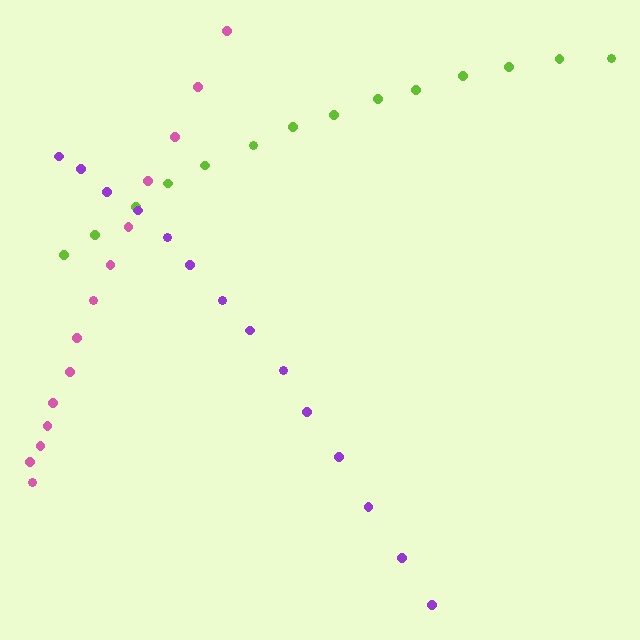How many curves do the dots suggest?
There are 3 distinct paths.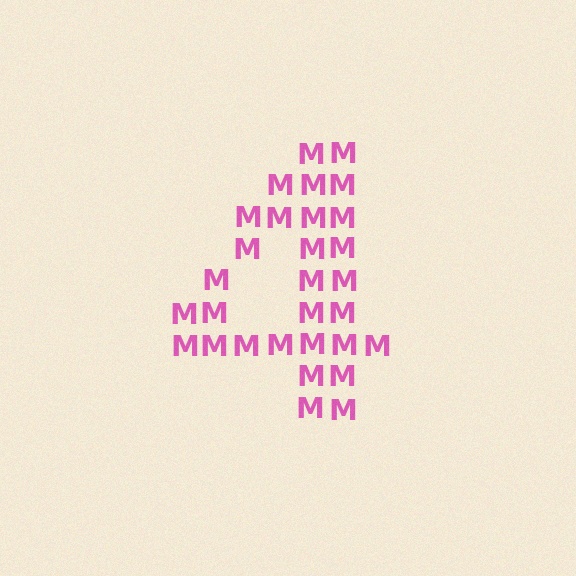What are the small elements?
The small elements are letter M's.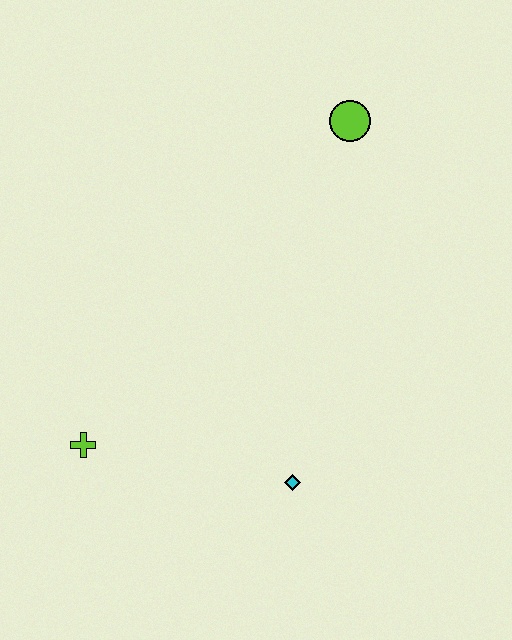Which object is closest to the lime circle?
The cyan diamond is closest to the lime circle.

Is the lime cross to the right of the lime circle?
No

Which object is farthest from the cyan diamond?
The lime circle is farthest from the cyan diamond.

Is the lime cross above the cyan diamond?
Yes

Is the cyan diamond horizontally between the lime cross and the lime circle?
Yes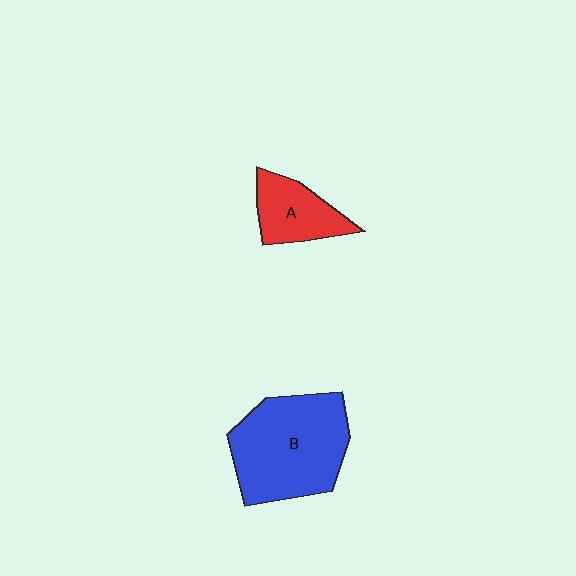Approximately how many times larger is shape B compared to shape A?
Approximately 2.2 times.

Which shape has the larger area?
Shape B (blue).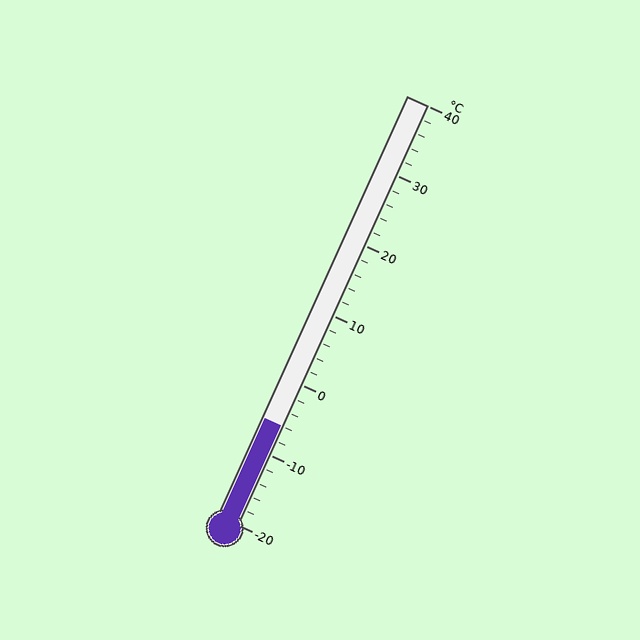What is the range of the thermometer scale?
The thermometer scale ranges from -20°C to 40°C.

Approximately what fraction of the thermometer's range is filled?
The thermometer is filled to approximately 25% of its range.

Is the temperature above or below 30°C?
The temperature is below 30°C.